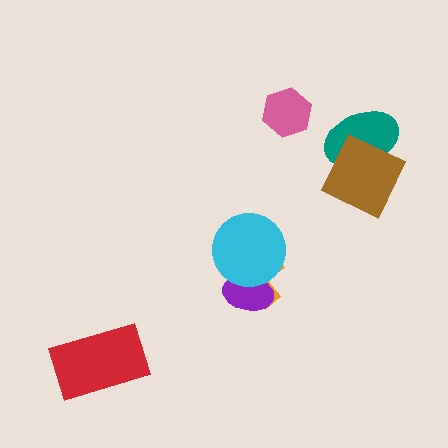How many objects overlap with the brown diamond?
1 object overlaps with the brown diamond.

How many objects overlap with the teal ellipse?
1 object overlaps with the teal ellipse.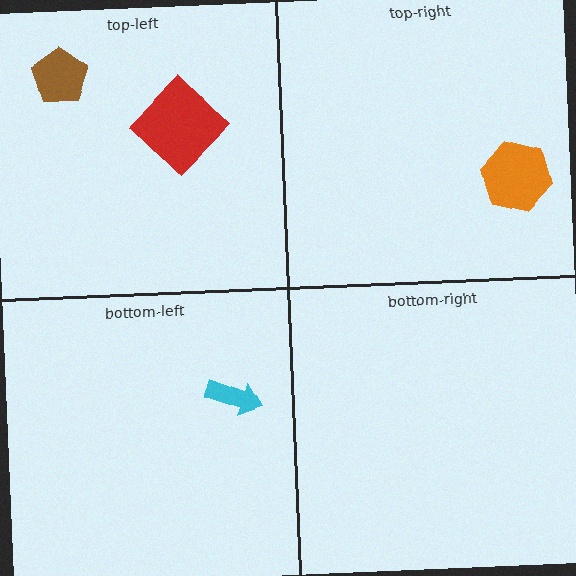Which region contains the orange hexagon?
The top-right region.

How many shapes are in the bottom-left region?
1.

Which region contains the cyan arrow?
The bottom-left region.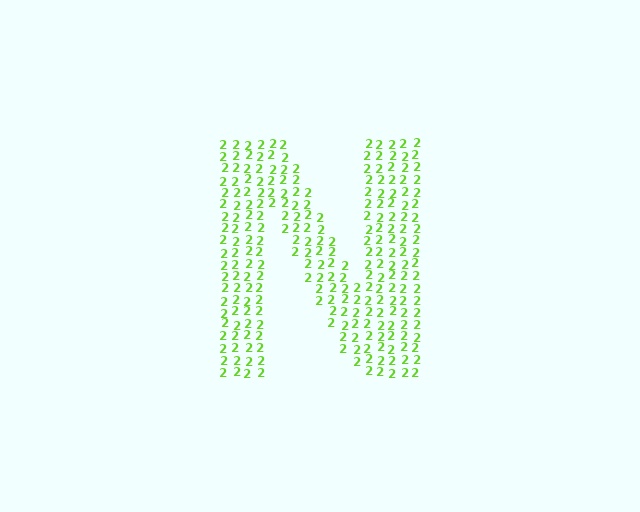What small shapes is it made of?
It is made of small digit 2's.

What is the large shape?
The large shape is the letter N.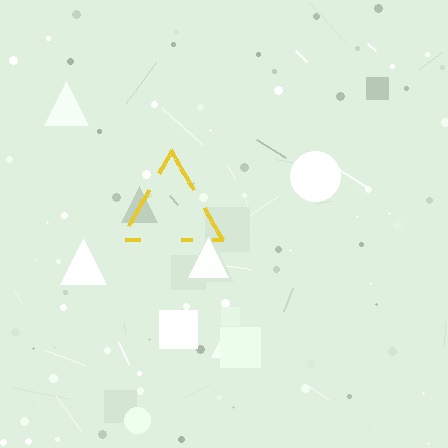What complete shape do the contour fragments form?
The contour fragments form a triangle.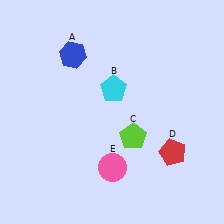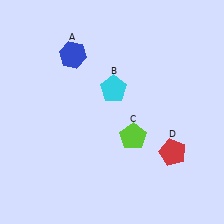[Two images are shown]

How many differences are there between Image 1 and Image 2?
There is 1 difference between the two images.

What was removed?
The pink circle (E) was removed in Image 2.